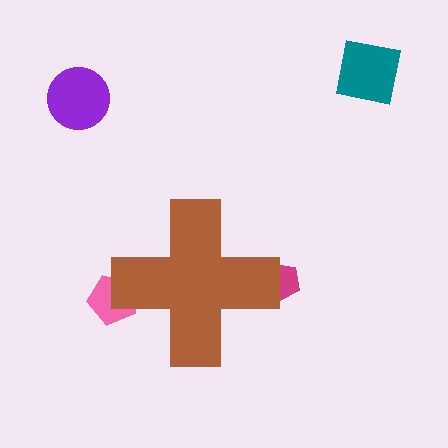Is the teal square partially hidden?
No, the teal square is fully visible.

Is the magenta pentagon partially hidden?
Yes, the magenta pentagon is partially hidden behind the brown cross.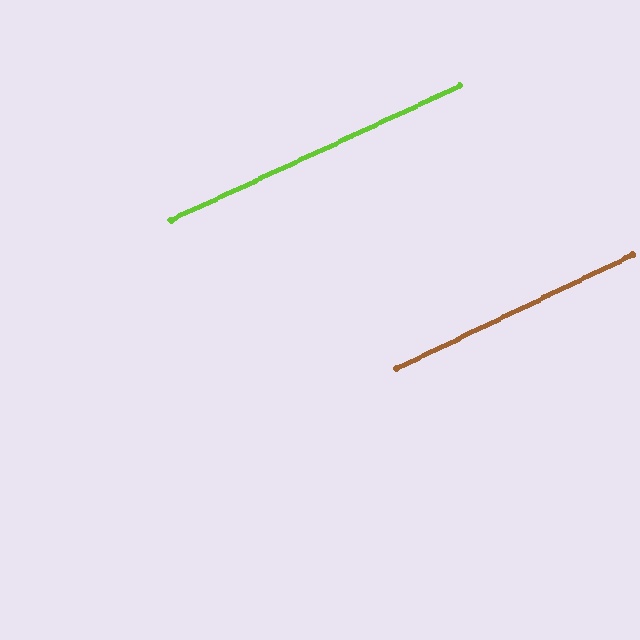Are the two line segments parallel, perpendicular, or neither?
Parallel — their directions differ by only 0.8°.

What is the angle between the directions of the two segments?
Approximately 1 degree.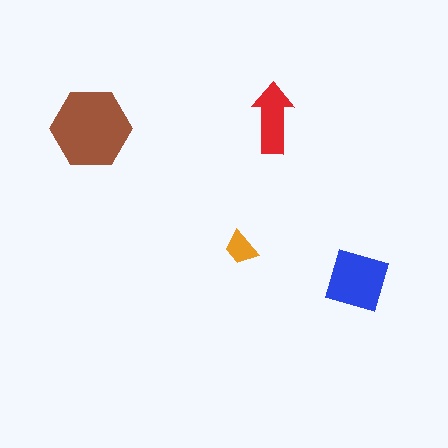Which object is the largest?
The brown hexagon.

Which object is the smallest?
The orange trapezoid.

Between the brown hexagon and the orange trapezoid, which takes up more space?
The brown hexagon.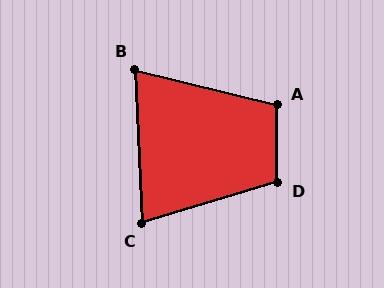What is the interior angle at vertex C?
Approximately 76 degrees (acute).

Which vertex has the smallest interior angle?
B, at approximately 74 degrees.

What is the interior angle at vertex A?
Approximately 104 degrees (obtuse).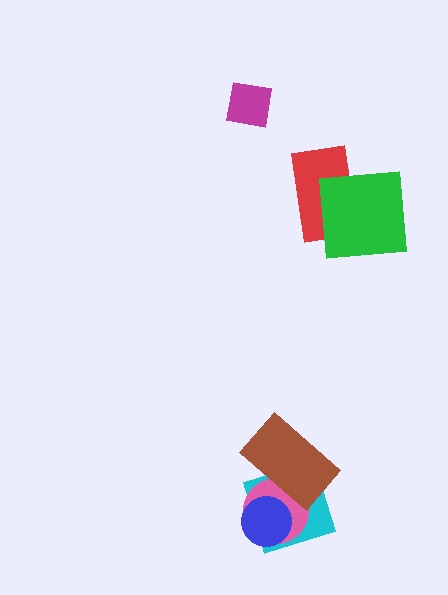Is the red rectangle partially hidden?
Yes, it is partially covered by another shape.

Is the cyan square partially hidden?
Yes, it is partially covered by another shape.